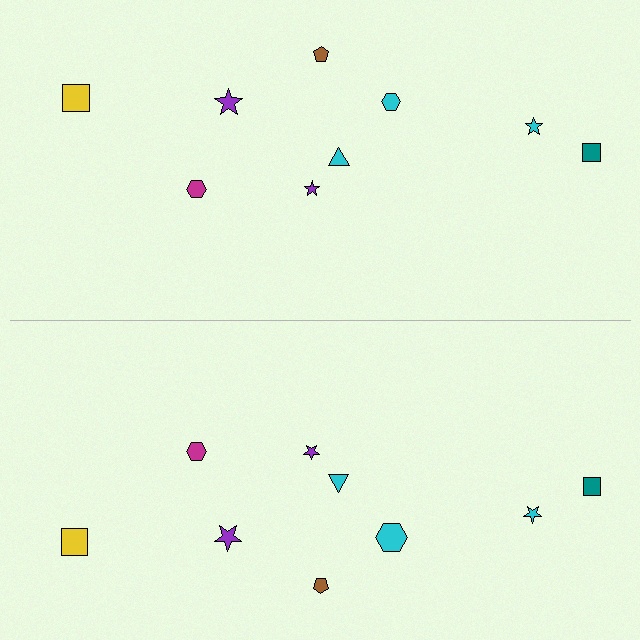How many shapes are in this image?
There are 18 shapes in this image.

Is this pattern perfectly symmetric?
No, the pattern is not perfectly symmetric. The cyan hexagon on the bottom side has a different size than its mirror counterpart.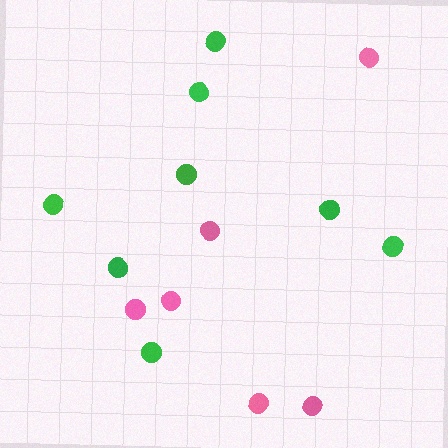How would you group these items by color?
There are 2 groups: one group of pink circles (6) and one group of green circles (8).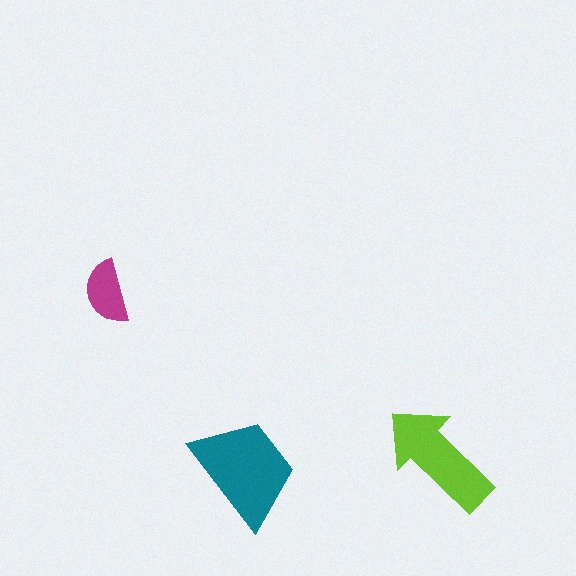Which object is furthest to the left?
The magenta semicircle is leftmost.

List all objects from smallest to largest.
The magenta semicircle, the lime arrow, the teal trapezoid.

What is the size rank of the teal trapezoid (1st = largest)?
1st.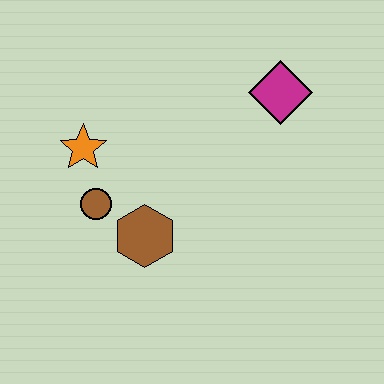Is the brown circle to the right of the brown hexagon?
No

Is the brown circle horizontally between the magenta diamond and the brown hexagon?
No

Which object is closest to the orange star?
The brown circle is closest to the orange star.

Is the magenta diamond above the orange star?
Yes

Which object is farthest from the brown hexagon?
The magenta diamond is farthest from the brown hexagon.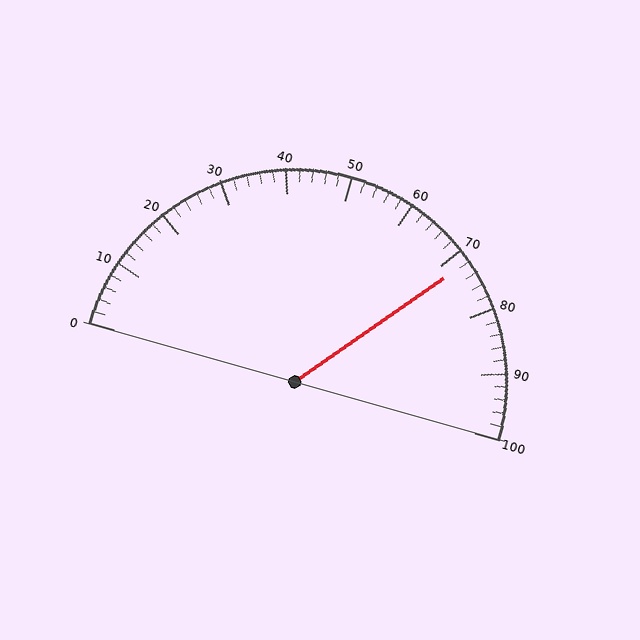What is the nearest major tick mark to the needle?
The nearest major tick mark is 70.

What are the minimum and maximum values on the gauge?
The gauge ranges from 0 to 100.